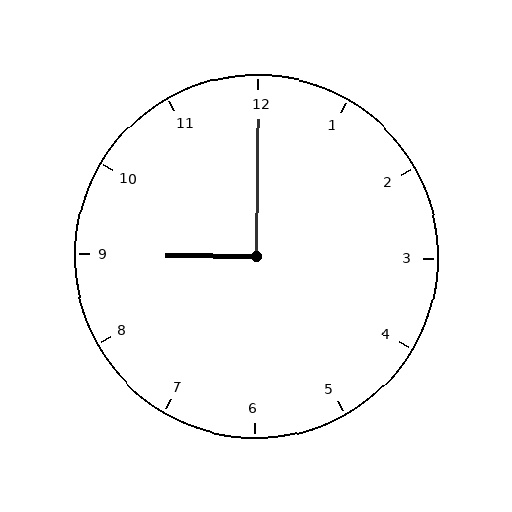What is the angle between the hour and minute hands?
Approximately 90 degrees.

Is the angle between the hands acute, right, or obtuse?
It is right.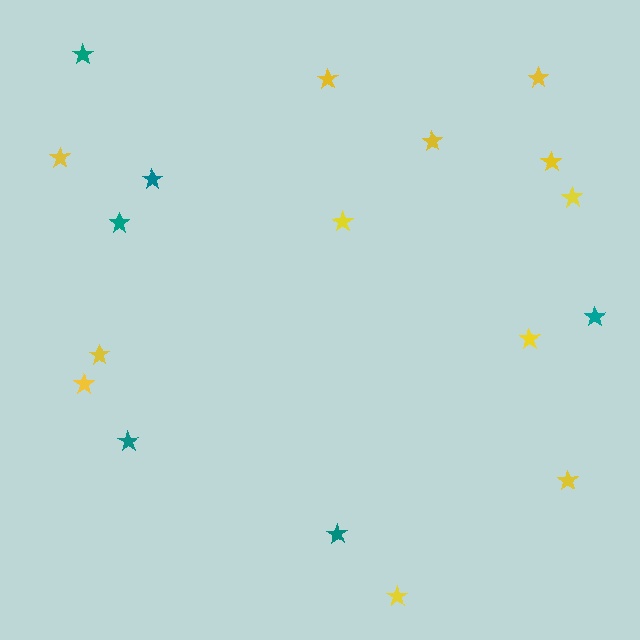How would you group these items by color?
There are 2 groups: one group of yellow stars (12) and one group of teal stars (6).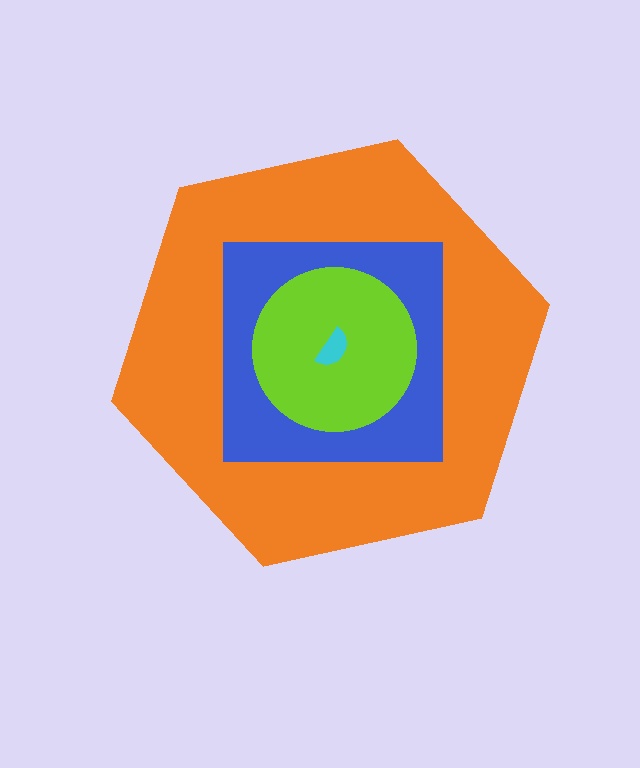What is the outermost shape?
The orange hexagon.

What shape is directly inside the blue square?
The lime circle.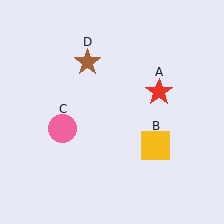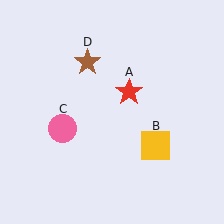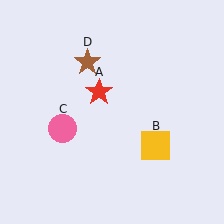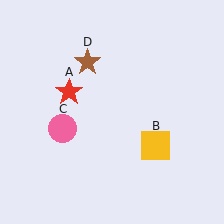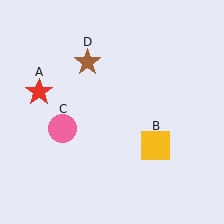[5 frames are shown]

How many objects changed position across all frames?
1 object changed position: red star (object A).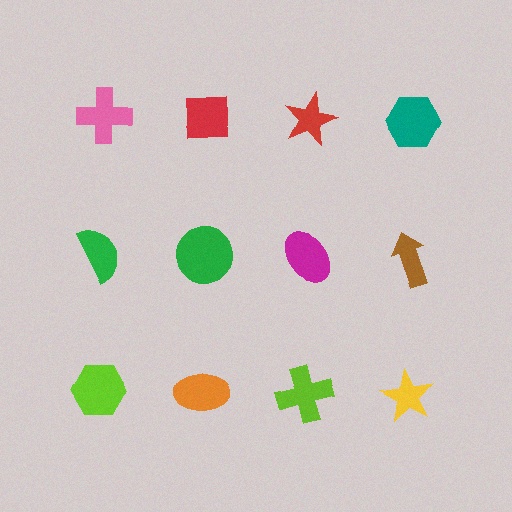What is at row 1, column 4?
A teal hexagon.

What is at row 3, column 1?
A lime hexagon.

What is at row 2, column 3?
A magenta ellipse.